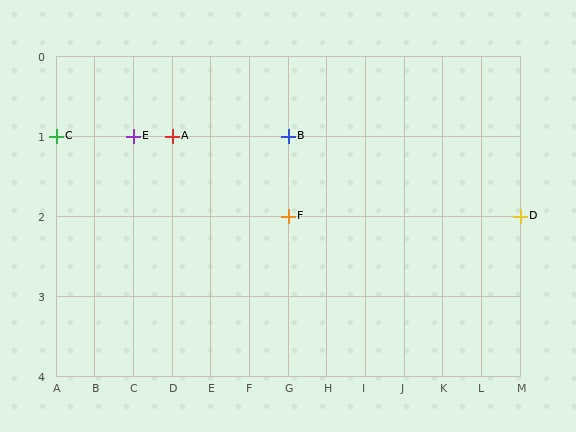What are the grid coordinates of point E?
Point E is at grid coordinates (C, 1).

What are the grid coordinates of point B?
Point B is at grid coordinates (G, 1).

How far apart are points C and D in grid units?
Points C and D are 12 columns and 1 row apart (about 12.0 grid units diagonally).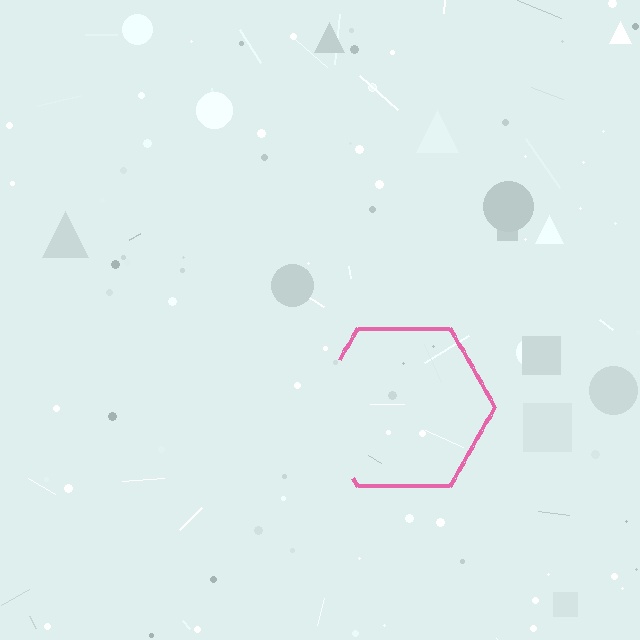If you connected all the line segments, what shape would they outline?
They would outline a hexagon.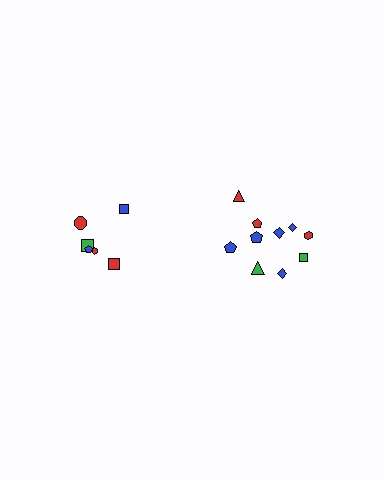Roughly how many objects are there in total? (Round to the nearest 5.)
Roughly 15 objects in total.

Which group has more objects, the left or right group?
The right group.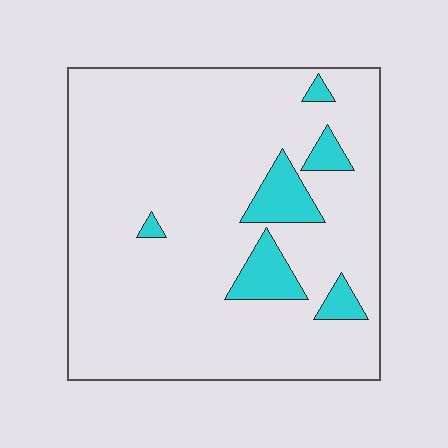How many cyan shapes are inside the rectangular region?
6.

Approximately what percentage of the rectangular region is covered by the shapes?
Approximately 10%.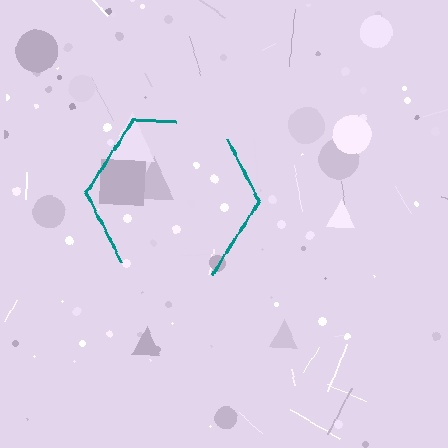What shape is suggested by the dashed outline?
The dashed outline suggests a hexagon.